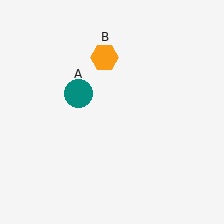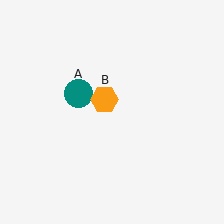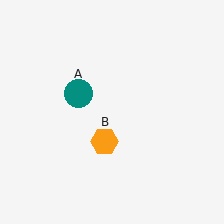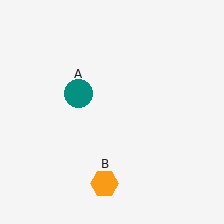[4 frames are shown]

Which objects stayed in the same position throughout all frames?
Teal circle (object A) remained stationary.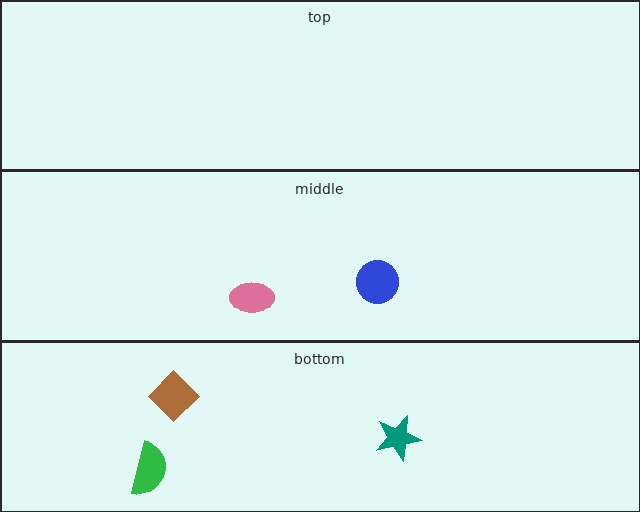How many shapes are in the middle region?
2.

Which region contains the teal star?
The bottom region.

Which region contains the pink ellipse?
The middle region.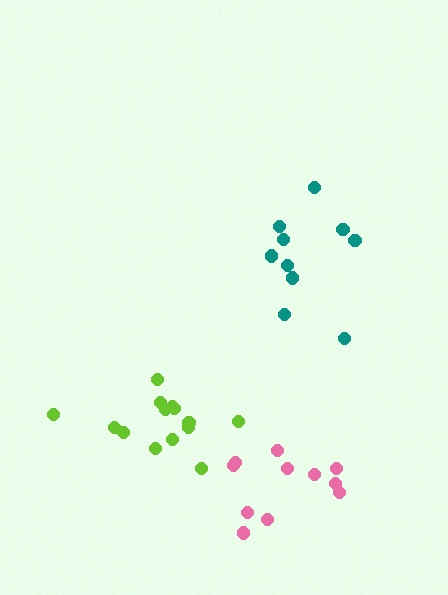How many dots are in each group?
Group 1: 11 dots, Group 2: 14 dots, Group 3: 10 dots (35 total).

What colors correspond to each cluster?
The clusters are colored: pink, lime, teal.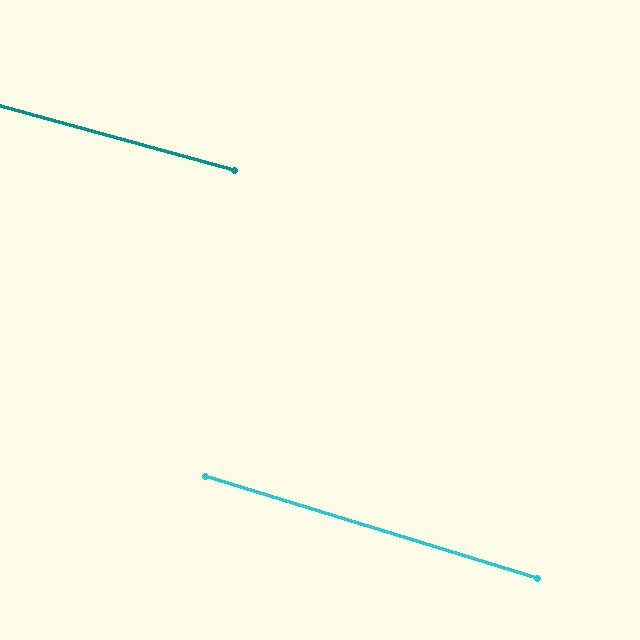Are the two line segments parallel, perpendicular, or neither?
Parallel — their directions differ by only 1.5°.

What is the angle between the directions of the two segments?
Approximately 2 degrees.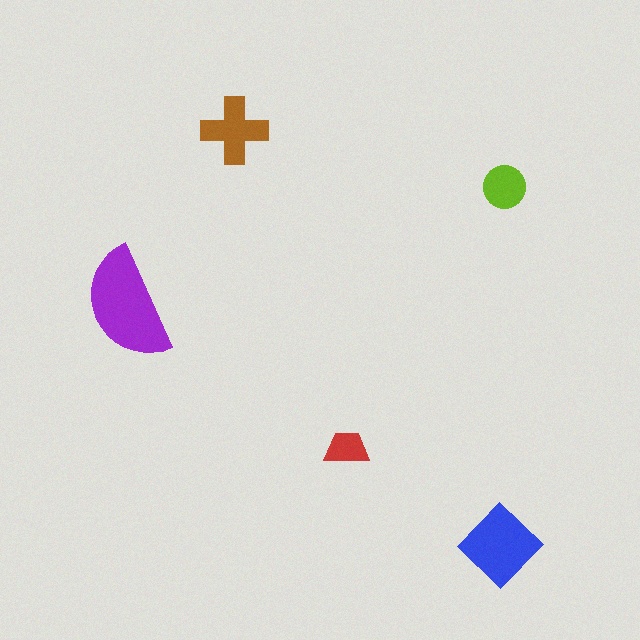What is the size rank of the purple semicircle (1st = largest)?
1st.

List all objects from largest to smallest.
The purple semicircle, the blue diamond, the brown cross, the lime circle, the red trapezoid.